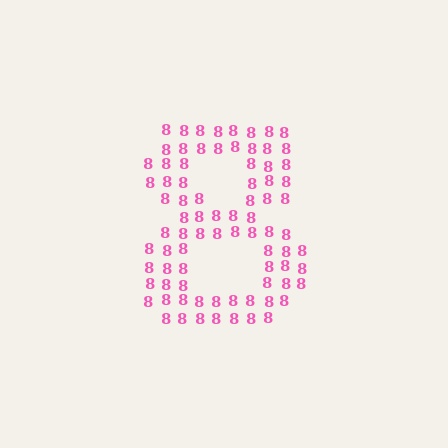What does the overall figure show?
The overall figure shows the digit 8.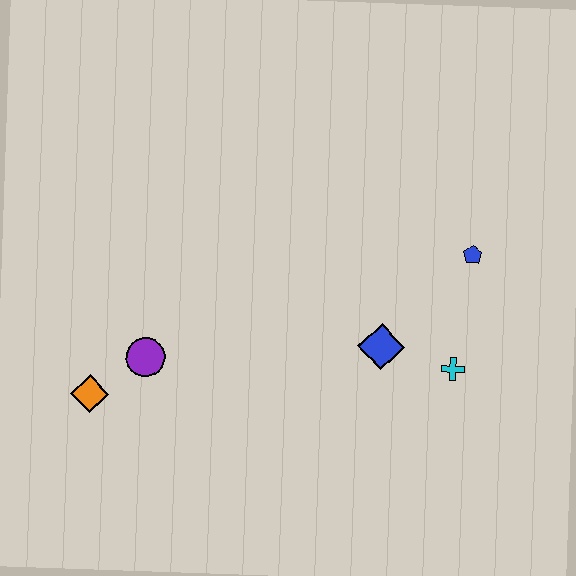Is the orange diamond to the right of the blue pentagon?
No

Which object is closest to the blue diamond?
The cyan cross is closest to the blue diamond.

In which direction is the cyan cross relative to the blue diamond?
The cyan cross is to the right of the blue diamond.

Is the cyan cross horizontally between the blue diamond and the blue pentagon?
Yes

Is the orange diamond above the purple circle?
No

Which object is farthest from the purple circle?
The blue pentagon is farthest from the purple circle.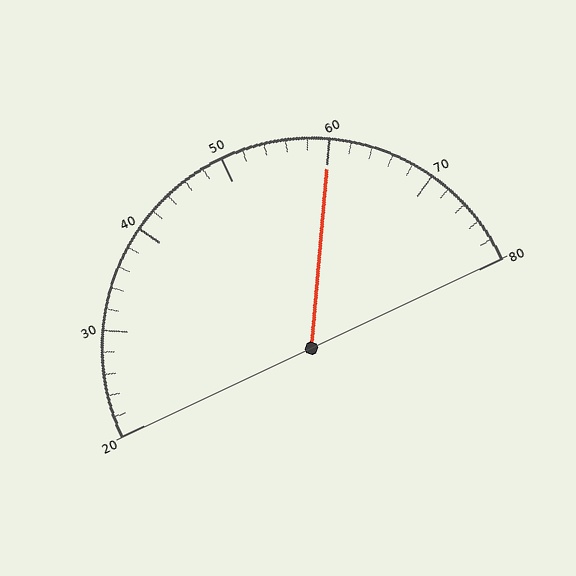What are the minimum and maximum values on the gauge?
The gauge ranges from 20 to 80.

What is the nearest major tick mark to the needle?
The nearest major tick mark is 60.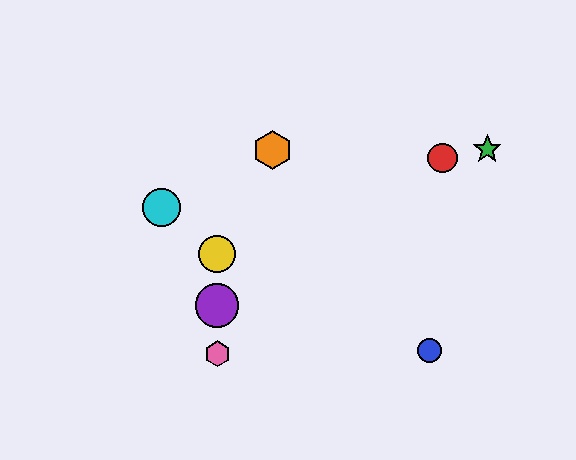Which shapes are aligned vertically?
The yellow circle, the purple circle, the pink hexagon are aligned vertically.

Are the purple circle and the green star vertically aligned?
No, the purple circle is at x≈217 and the green star is at x≈487.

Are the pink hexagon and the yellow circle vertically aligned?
Yes, both are at x≈217.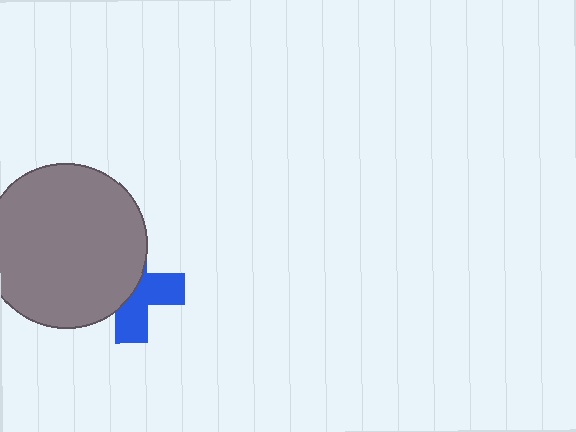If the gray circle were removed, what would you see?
You would see the complete blue cross.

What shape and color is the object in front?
The object in front is a gray circle.